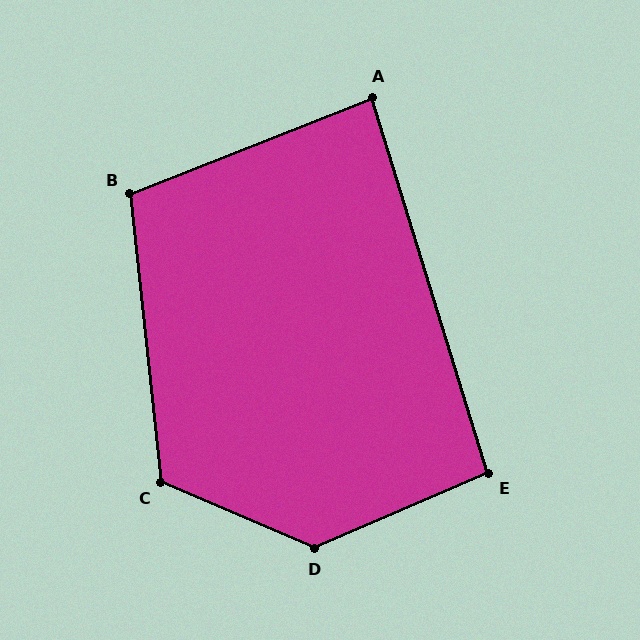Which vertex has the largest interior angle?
D, at approximately 134 degrees.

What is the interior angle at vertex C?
Approximately 119 degrees (obtuse).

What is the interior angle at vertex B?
Approximately 106 degrees (obtuse).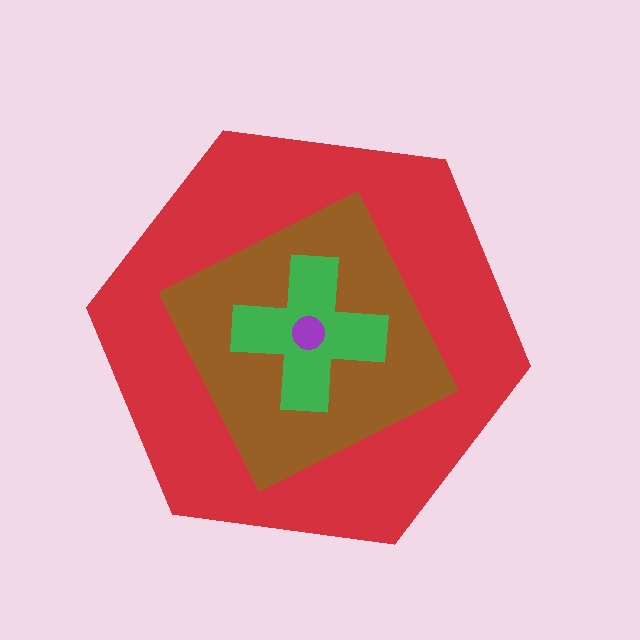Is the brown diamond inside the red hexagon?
Yes.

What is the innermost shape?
The purple circle.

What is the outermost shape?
The red hexagon.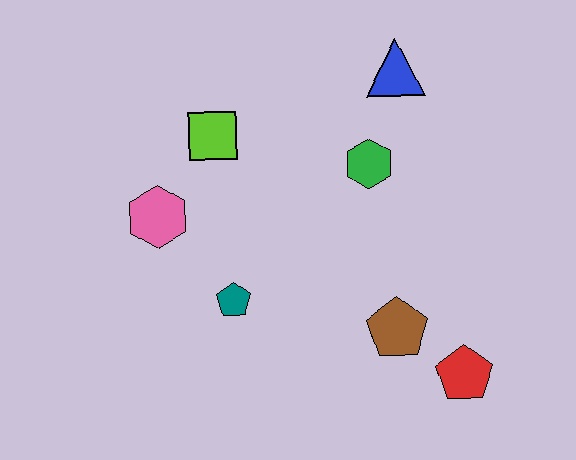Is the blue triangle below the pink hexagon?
No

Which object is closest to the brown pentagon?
The red pentagon is closest to the brown pentagon.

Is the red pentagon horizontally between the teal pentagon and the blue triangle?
No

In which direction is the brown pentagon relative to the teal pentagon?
The brown pentagon is to the right of the teal pentagon.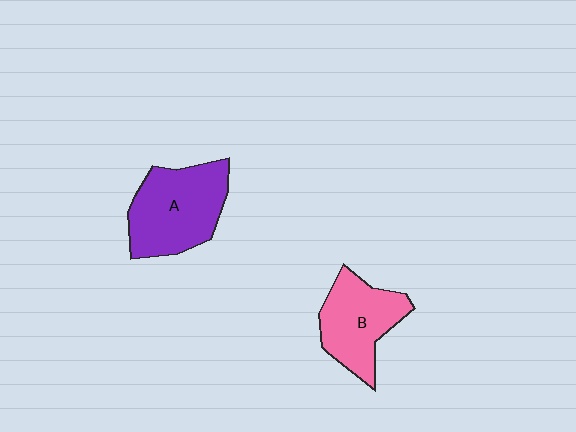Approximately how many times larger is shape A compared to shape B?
Approximately 1.2 times.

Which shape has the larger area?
Shape A (purple).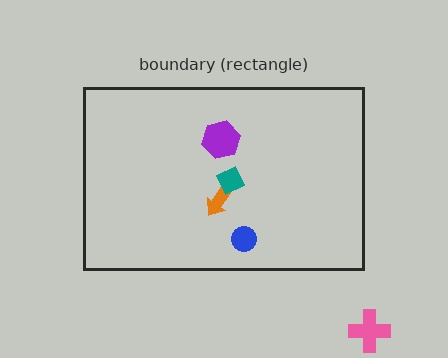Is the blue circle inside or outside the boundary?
Inside.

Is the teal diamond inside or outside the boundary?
Inside.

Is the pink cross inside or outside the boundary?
Outside.